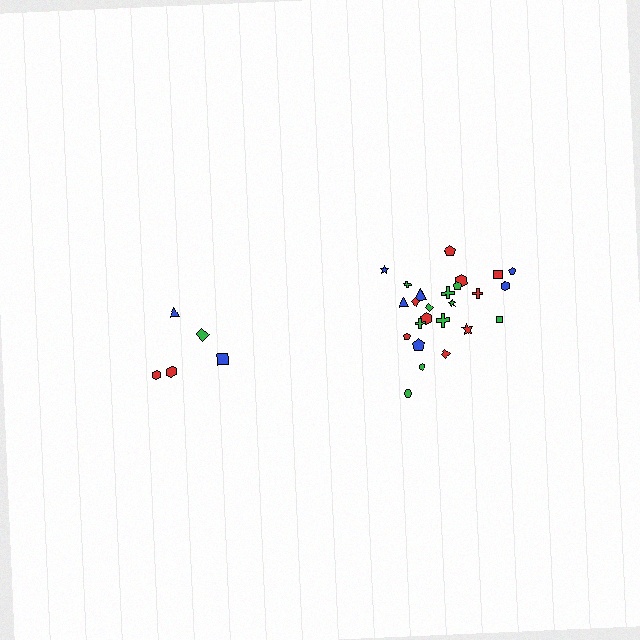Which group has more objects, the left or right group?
The right group.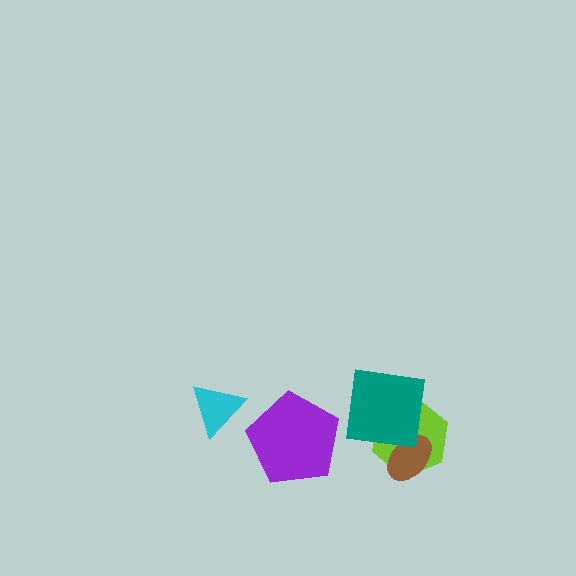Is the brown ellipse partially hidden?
Yes, it is partially covered by another shape.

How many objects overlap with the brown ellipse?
2 objects overlap with the brown ellipse.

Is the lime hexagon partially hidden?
Yes, it is partially covered by another shape.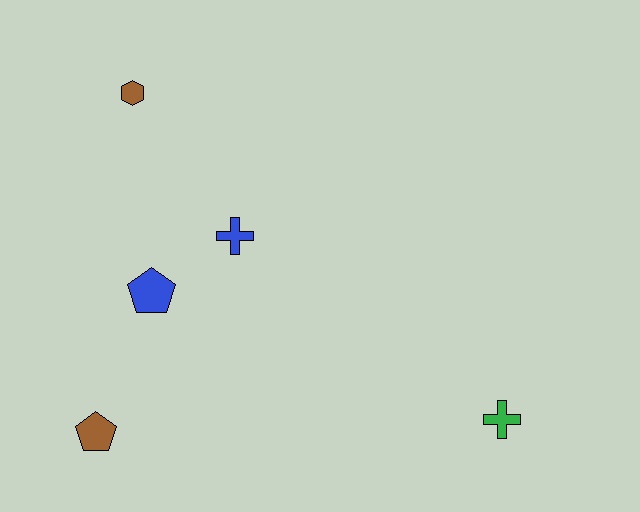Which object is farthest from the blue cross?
The green cross is farthest from the blue cross.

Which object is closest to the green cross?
The blue cross is closest to the green cross.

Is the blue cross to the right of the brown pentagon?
Yes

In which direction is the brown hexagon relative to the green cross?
The brown hexagon is to the left of the green cross.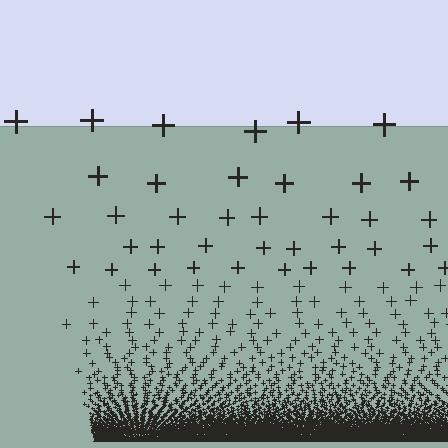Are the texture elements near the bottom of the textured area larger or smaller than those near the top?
Smaller. The gradient is inverted — elements near the bottom are smaller and denser.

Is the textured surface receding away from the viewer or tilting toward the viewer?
The surface appears to tilt toward the viewer. Texture elements get larger and sparser toward the top.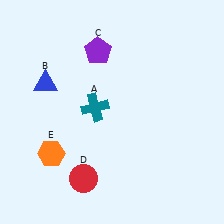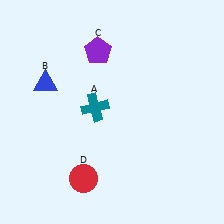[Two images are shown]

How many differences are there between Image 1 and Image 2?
There is 1 difference between the two images.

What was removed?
The orange hexagon (E) was removed in Image 2.